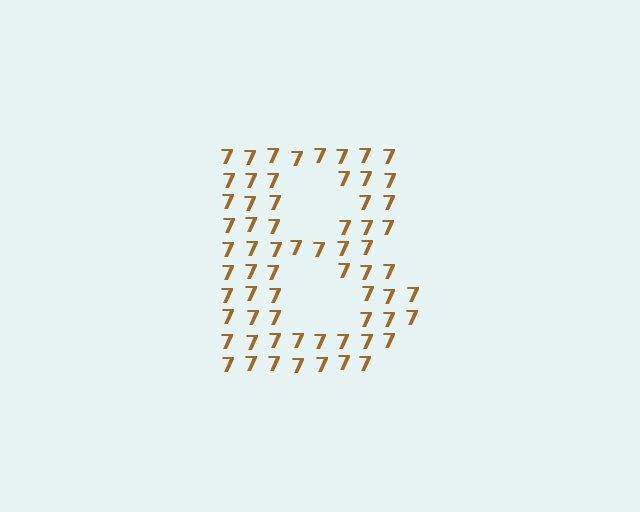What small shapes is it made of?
It is made of small digit 7's.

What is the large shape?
The large shape is the letter B.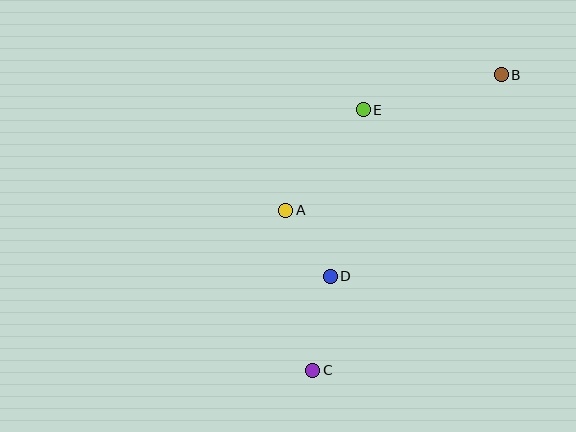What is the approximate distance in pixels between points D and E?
The distance between D and E is approximately 170 pixels.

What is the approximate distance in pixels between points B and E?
The distance between B and E is approximately 143 pixels.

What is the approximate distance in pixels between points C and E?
The distance between C and E is approximately 265 pixels.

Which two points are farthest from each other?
Points B and C are farthest from each other.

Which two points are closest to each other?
Points A and D are closest to each other.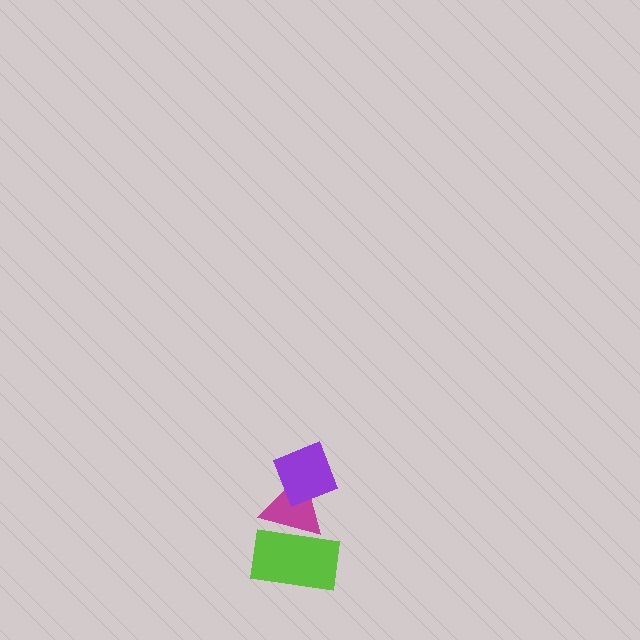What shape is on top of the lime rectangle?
The magenta triangle is on top of the lime rectangle.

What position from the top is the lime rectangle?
The lime rectangle is 3rd from the top.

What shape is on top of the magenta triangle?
The purple diamond is on top of the magenta triangle.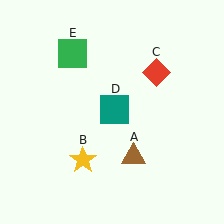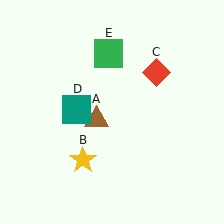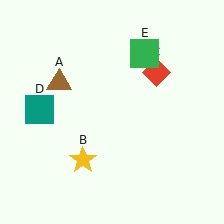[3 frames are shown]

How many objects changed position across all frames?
3 objects changed position: brown triangle (object A), teal square (object D), green square (object E).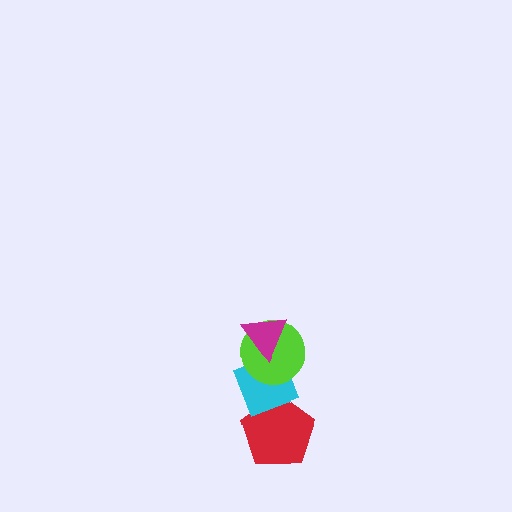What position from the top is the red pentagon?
The red pentagon is 4th from the top.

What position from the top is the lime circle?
The lime circle is 2nd from the top.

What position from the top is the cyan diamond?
The cyan diamond is 3rd from the top.